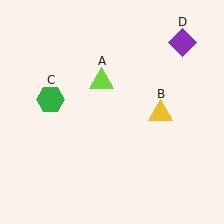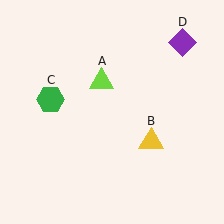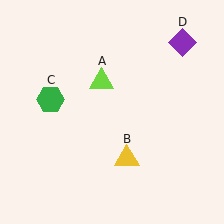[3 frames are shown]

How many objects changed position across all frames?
1 object changed position: yellow triangle (object B).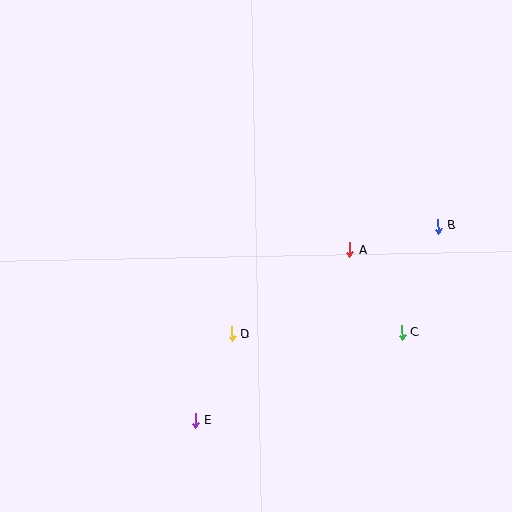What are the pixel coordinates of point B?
Point B is at (438, 226).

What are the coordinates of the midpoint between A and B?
The midpoint between A and B is at (394, 238).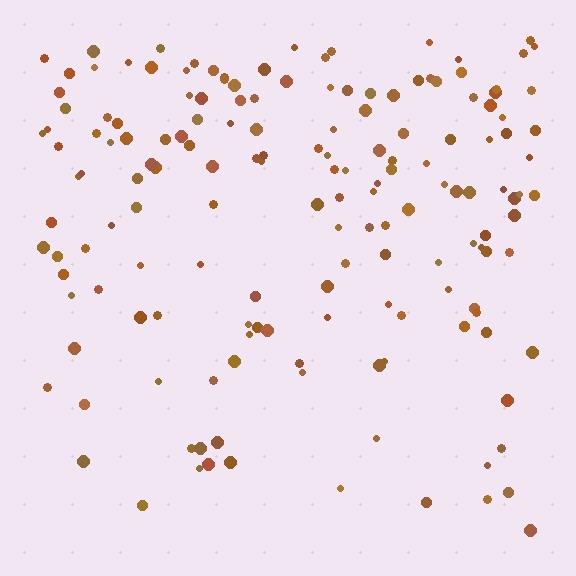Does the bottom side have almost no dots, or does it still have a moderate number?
Still a moderate number, just noticeably fewer than the top.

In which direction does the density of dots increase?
From bottom to top, with the top side densest.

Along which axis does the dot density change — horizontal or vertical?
Vertical.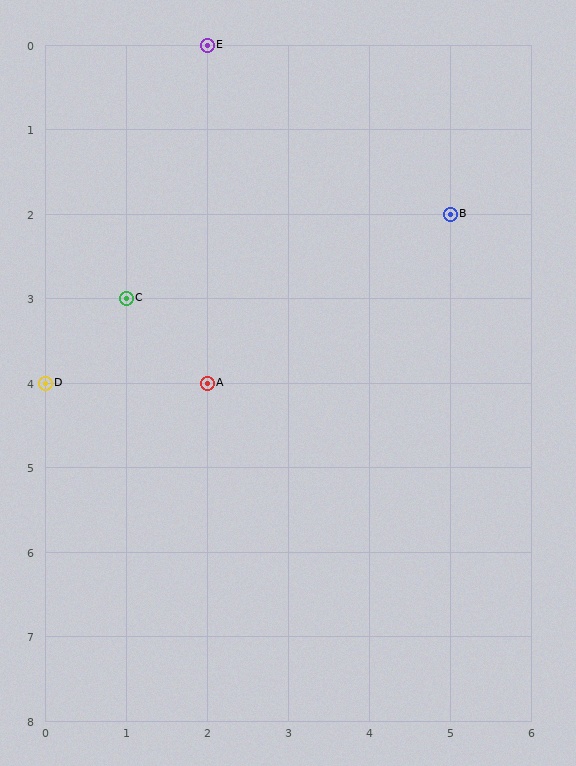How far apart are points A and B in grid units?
Points A and B are 3 columns and 2 rows apart (about 3.6 grid units diagonally).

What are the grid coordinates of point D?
Point D is at grid coordinates (0, 4).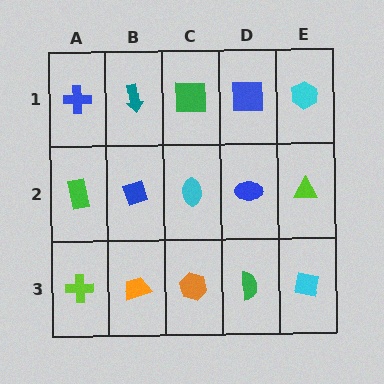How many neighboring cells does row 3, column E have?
2.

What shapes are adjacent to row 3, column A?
A green rectangle (row 2, column A), an orange trapezoid (row 3, column B).